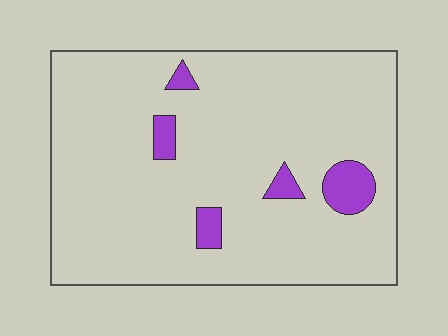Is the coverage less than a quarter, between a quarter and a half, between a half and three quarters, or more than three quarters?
Less than a quarter.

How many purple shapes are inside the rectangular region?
5.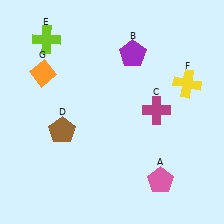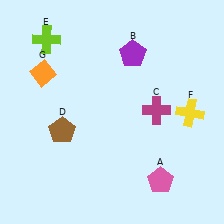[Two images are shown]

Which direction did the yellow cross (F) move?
The yellow cross (F) moved down.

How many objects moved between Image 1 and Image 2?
1 object moved between the two images.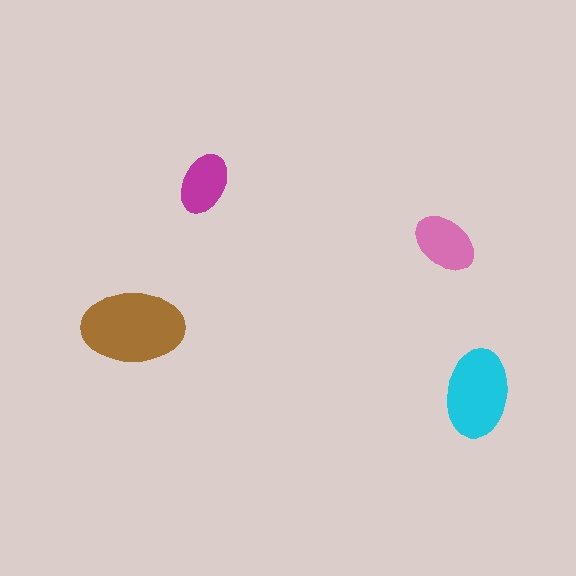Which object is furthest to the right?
The cyan ellipse is rightmost.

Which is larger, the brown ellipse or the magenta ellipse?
The brown one.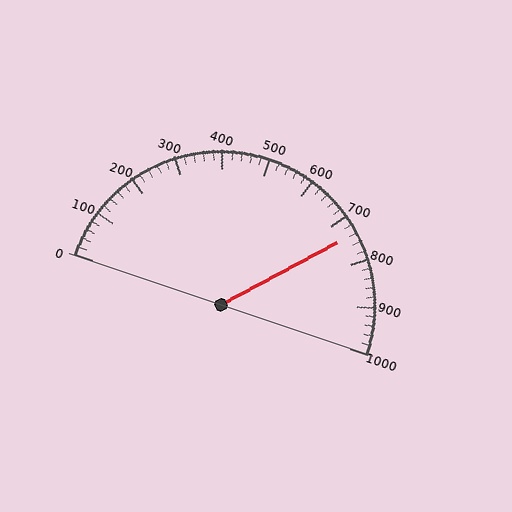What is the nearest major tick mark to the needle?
The nearest major tick mark is 700.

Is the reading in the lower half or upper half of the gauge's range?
The reading is in the upper half of the range (0 to 1000).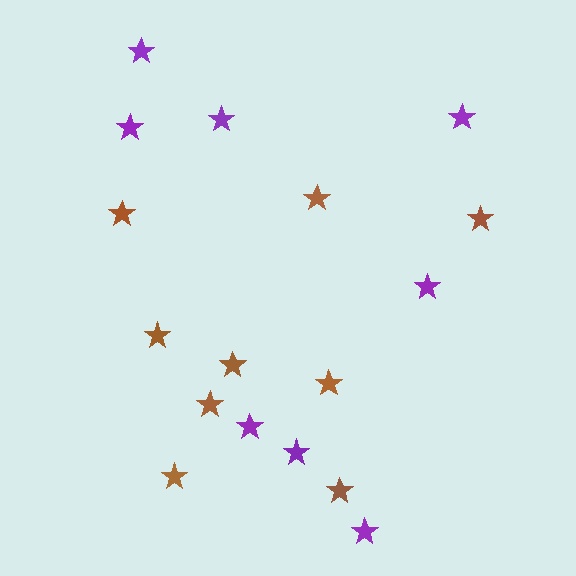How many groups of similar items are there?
There are 2 groups: one group of brown stars (9) and one group of purple stars (8).